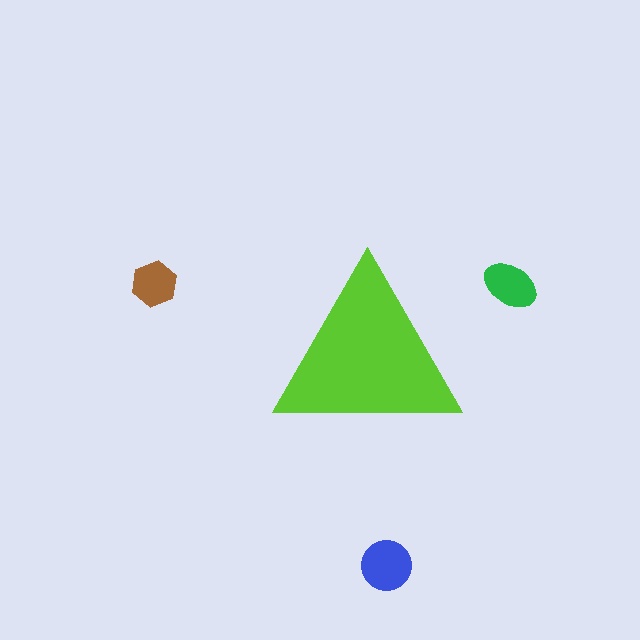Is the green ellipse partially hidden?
No, the green ellipse is fully visible.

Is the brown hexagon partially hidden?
No, the brown hexagon is fully visible.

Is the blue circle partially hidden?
No, the blue circle is fully visible.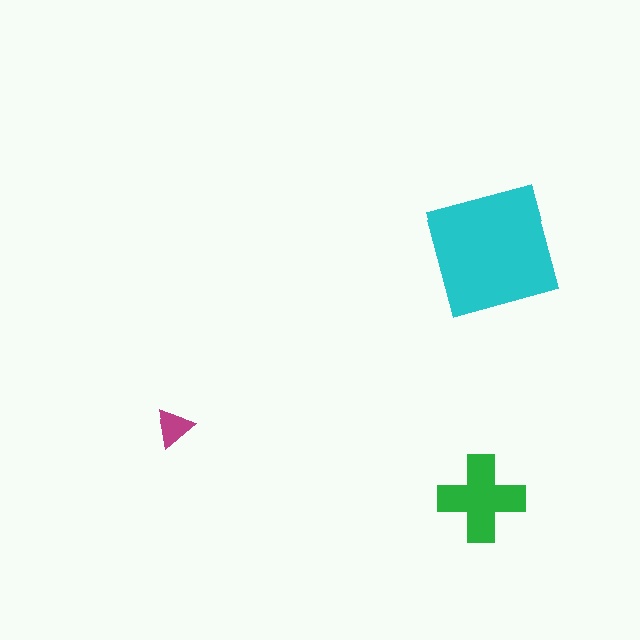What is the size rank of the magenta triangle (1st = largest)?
3rd.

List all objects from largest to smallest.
The cyan square, the green cross, the magenta triangle.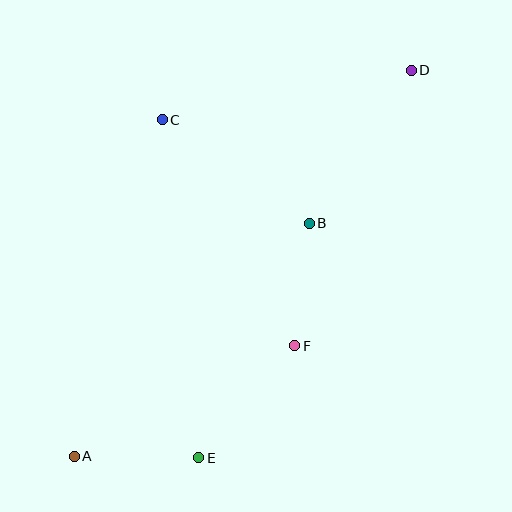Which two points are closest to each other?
Points B and F are closest to each other.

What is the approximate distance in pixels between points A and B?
The distance between A and B is approximately 331 pixels.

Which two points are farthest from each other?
Points A and D are farthest from each other.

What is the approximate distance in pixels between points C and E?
The distance between C and E is approximately 340 pixels.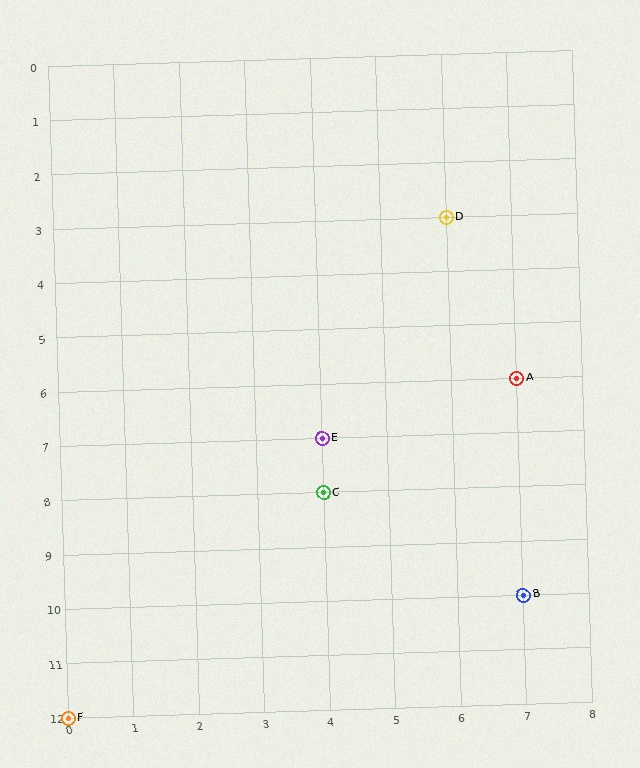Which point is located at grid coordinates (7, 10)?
Point B is at (7, 10).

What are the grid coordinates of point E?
Point E is at grid coordinates (4, 7).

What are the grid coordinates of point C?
Point C is at grid coordinates (4, 8).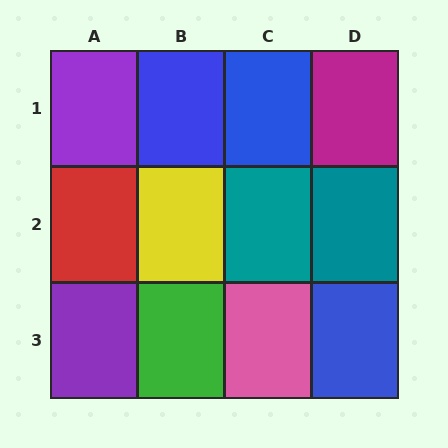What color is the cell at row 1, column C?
Blue.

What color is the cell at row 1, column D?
Magenta.